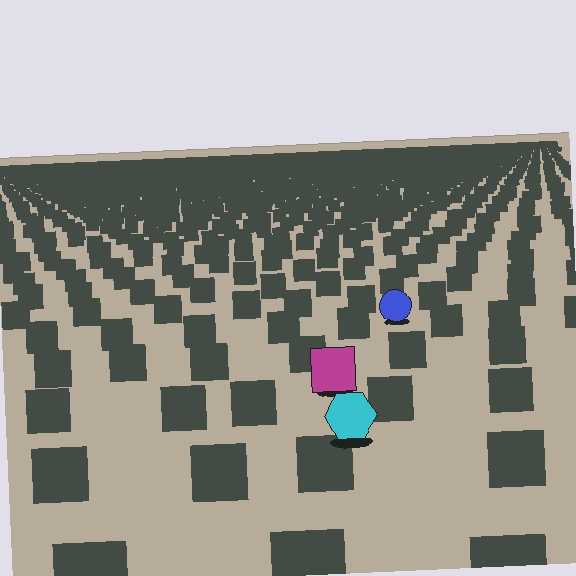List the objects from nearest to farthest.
From nearest to farthest: the cyan hexagon, the magenta square, the blue circle.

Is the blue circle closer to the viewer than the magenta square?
No. The magenta square is closer — you can tell from the texture gradient: the ground texture is coarser near it.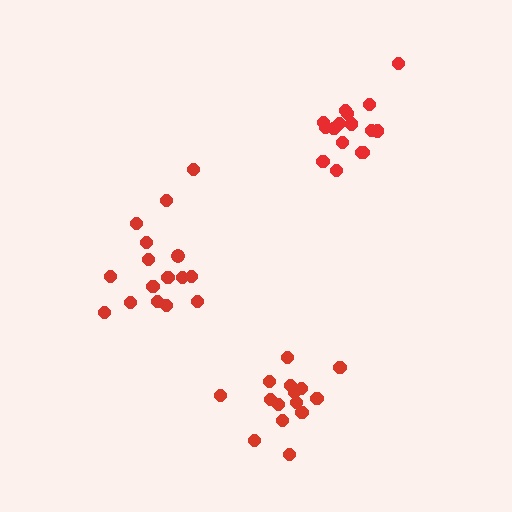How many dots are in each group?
Group 1: 15 dots, Group 2: 16 dots, Group 3: 16 dots (47 total).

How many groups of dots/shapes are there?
There are 3 groups.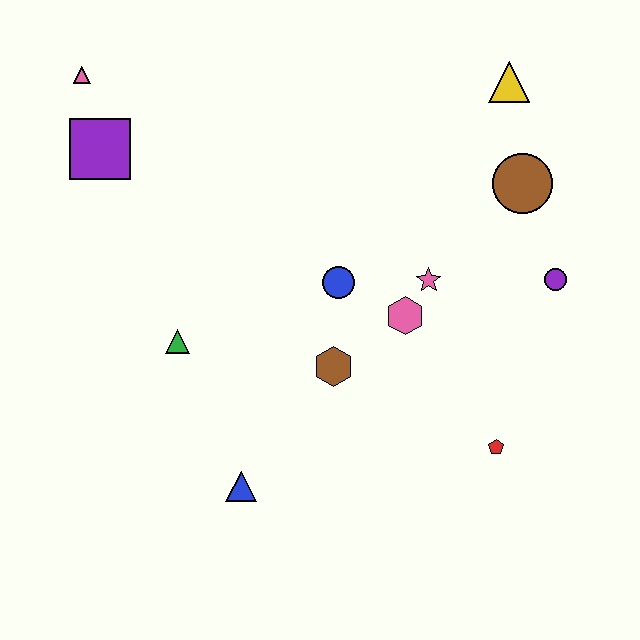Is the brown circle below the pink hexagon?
No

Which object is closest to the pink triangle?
The purple square is closest to the pink triangle.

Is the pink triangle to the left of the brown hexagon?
Yes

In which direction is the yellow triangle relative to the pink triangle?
The yellow triangle is to the right of the pink triangle.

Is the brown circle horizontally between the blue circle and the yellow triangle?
No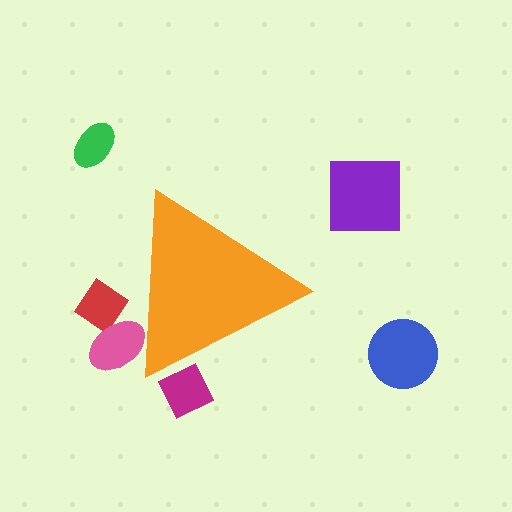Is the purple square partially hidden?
No, the purple square is fully visible.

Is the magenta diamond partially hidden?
Yes, the magenta diamond is partially hidden behind the orange triangle.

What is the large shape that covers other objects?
An orange triangle.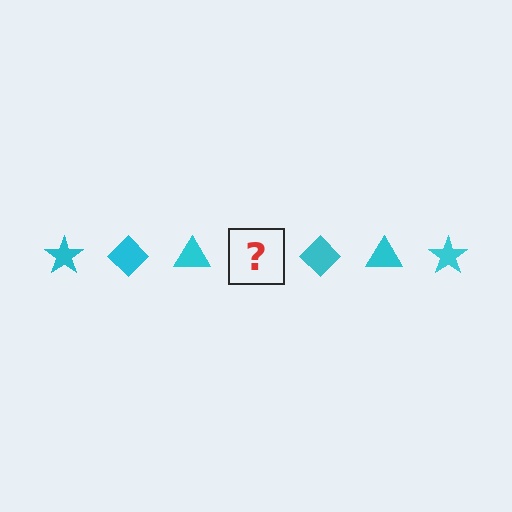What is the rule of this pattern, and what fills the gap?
The rule is that the pattern cycles through star, diamond, triangle shapes in cyan. The gap should be filled with a cyan star.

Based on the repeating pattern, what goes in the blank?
The blank should be a cyan star.